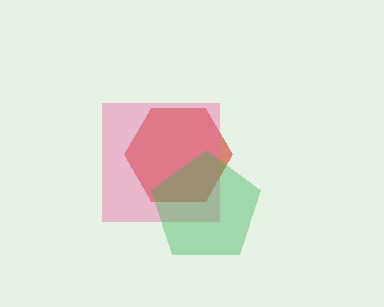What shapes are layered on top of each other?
The layered shapes are: a red hexagon, a pink square, a green pentagon.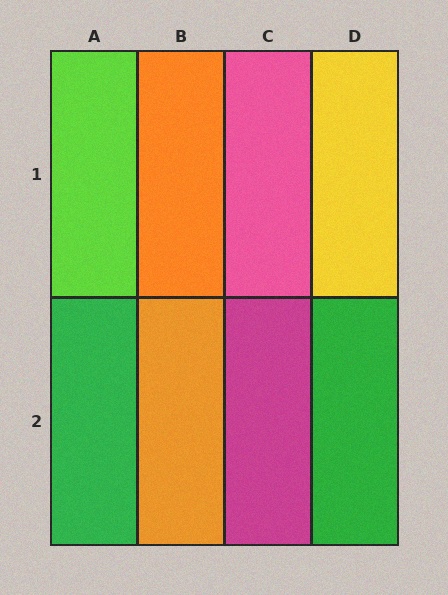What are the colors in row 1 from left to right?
Lime, orange, pink, yellow.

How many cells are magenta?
1 cell is magenta.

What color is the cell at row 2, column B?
Orange.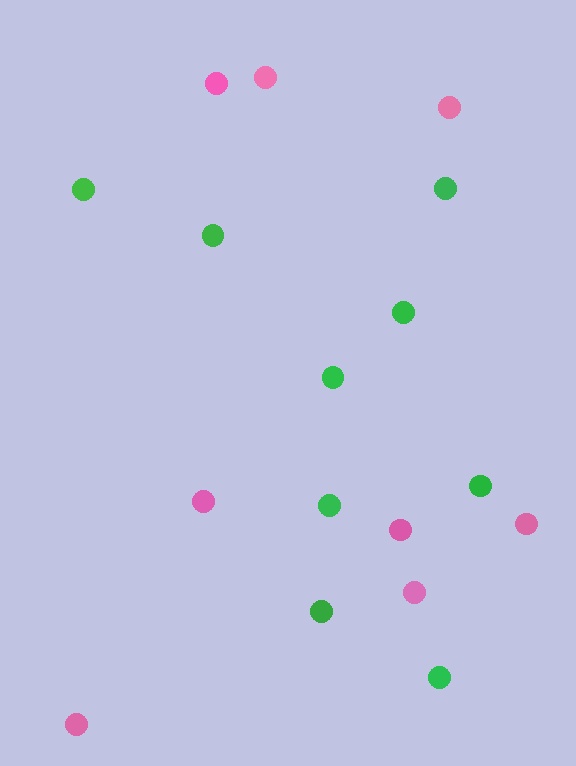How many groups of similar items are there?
There are 2 groups: one group of green circles (9) and one group of pink circles (8).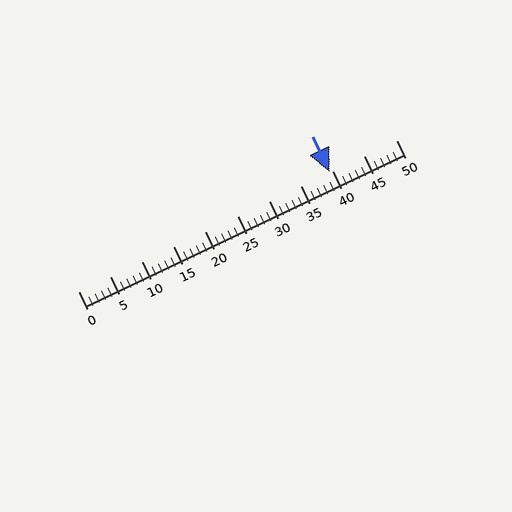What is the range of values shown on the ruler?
The ruler shows values from 0 to 50.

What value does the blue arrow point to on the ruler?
The blue arrow points to approximately 40.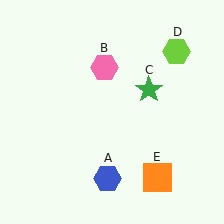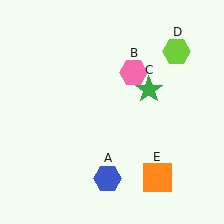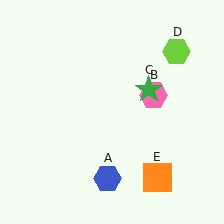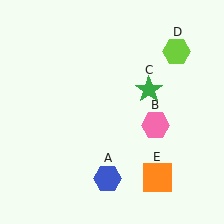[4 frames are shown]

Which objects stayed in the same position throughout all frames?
Blue hexagon (object A) and green star (object C) and lime hexagon (object D) and orange square (object E) remained stationary.